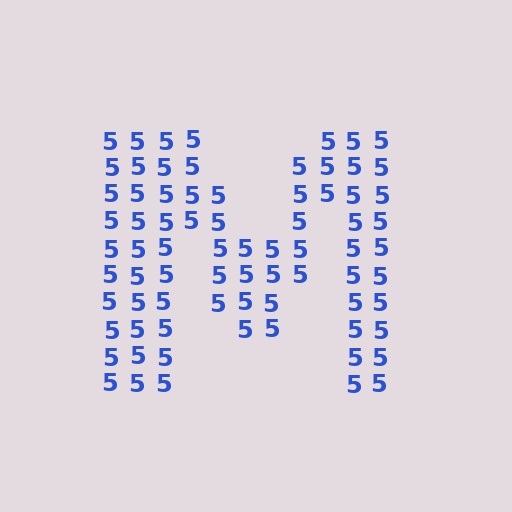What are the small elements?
The small elements are digit 5's.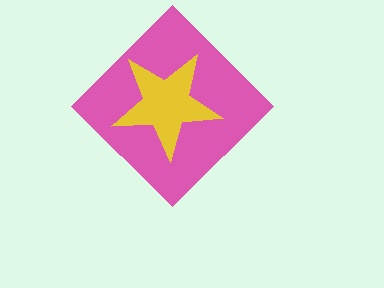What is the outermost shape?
The pink diamond.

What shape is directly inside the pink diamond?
The yellow star.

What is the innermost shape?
The yellow star.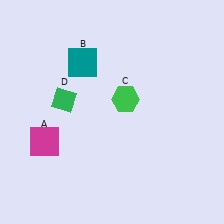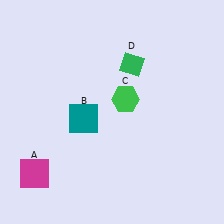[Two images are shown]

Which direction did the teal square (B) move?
The teal square (B) moved down.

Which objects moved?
The objects that moved are: the magenta square (A), the teal square (B), the green diamond (D).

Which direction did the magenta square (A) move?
The magenta square (A) moved down.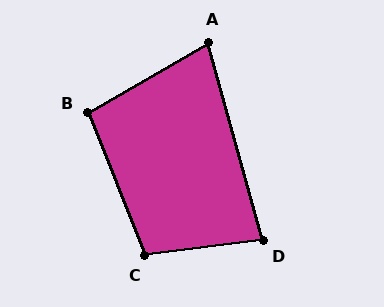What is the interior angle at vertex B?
Approximately 98 degrees (obtuse).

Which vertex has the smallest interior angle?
A, at approximately 75 degrees.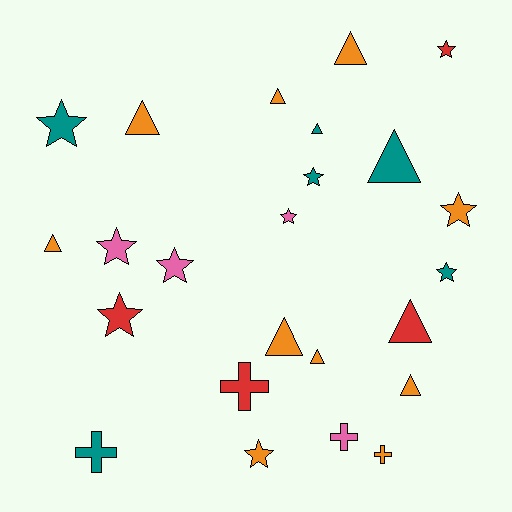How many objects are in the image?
There are 24 objects.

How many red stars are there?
There are 2 red stars.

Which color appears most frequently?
Orange, with 10 objects.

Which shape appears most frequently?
Triangle, with 10 objects.